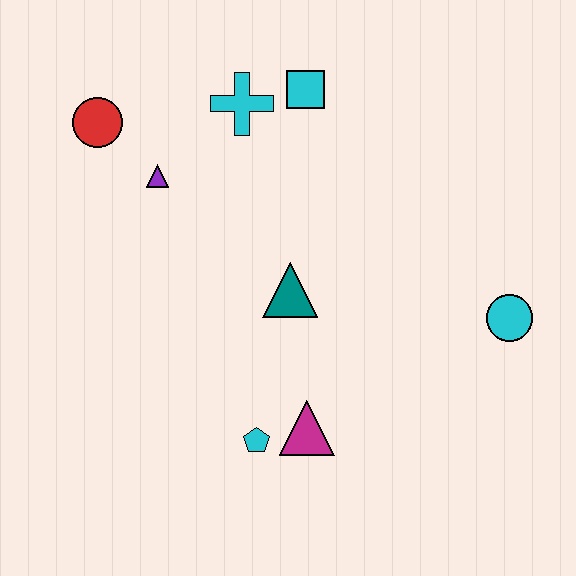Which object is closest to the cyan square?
The cyan cross is closest to the cyan square.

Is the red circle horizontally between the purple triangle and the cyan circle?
No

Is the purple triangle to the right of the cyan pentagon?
No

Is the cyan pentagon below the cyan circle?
Yes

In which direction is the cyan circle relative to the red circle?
The cyan circle is to the right of the red circle.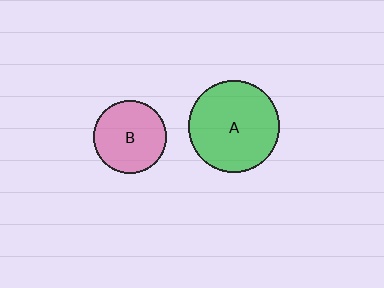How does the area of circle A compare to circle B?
Approximately 1.6 times.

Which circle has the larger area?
Circle A (green).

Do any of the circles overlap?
No, none of the circles overlap.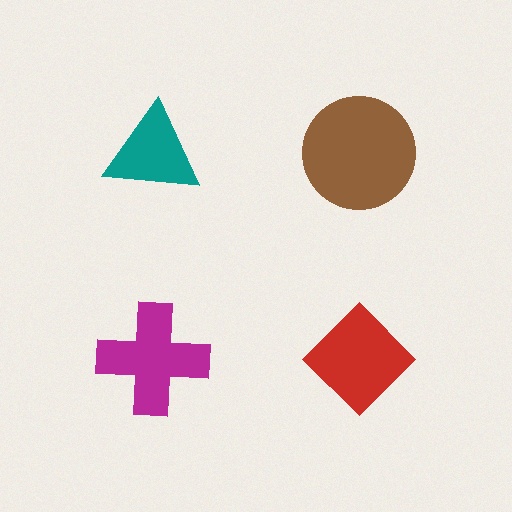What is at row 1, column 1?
A teal triangle.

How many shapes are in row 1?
2 shapes.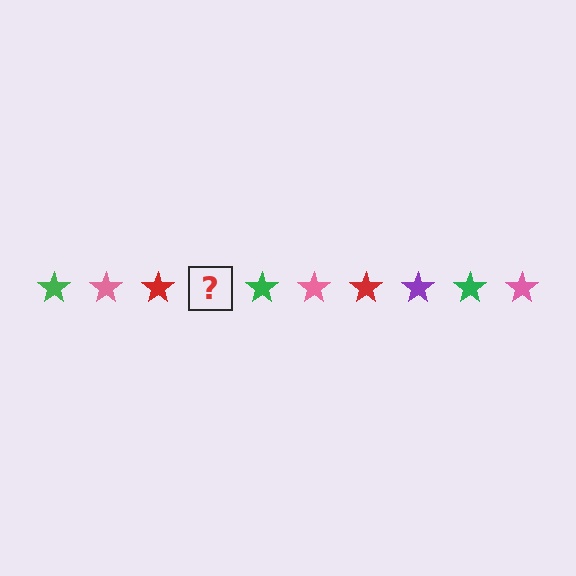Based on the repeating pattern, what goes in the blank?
The blank should be a purple star.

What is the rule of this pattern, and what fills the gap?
The rule is that the pattern cycles through green, pink, red, purple stars. The gap should be filled with a purple star.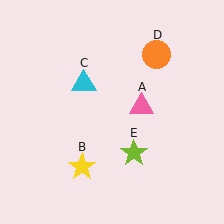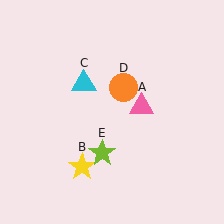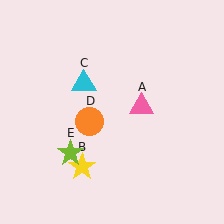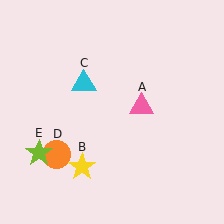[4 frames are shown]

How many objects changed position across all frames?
2 objects changed position: orange circle (object D), lime star (object E).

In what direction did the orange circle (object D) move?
The orange circle (object D) moved down and to the left.